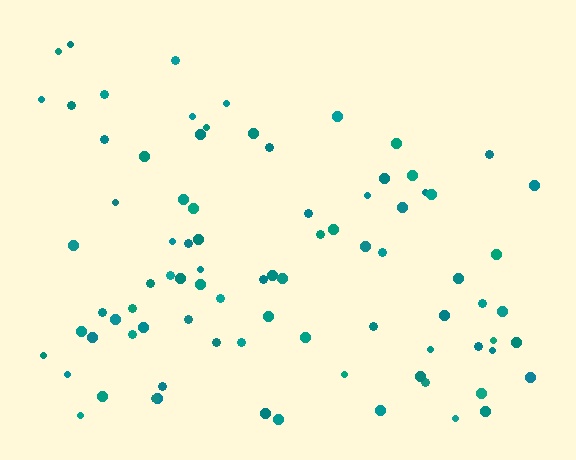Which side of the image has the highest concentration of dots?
The bottom.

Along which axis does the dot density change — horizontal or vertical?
Vertical.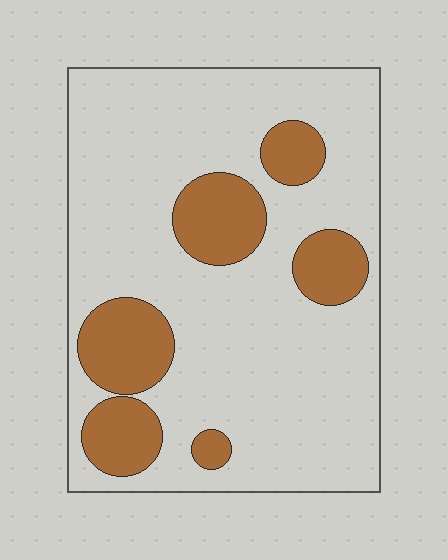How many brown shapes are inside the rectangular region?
6.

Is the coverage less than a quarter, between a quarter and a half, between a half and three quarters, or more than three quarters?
Less than a quarter.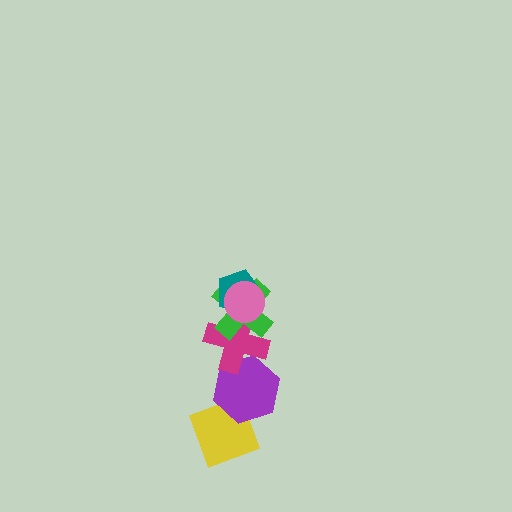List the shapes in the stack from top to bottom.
From top to bottom: the pink circle, the teal pentagon, the green cross, the magenta cross, the purple hexagon, the yellow diamond.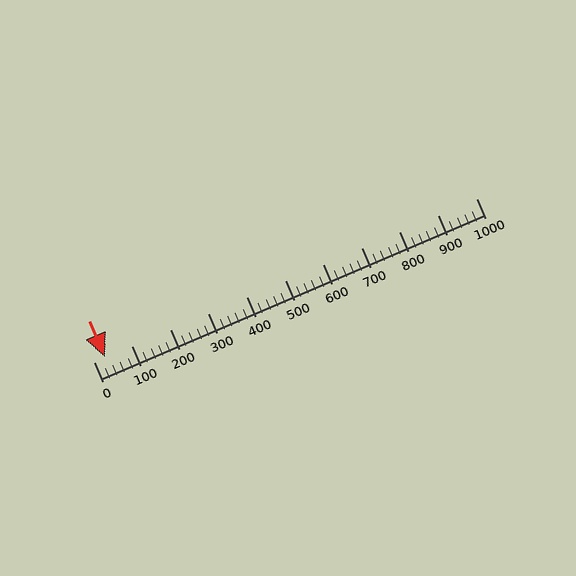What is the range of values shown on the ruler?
The ruler shows values from 0 to 1000.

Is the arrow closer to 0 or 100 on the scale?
The arrow is closer to 0.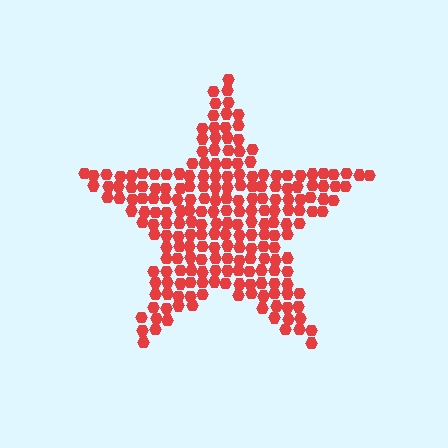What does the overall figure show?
The overall figure shows a star.